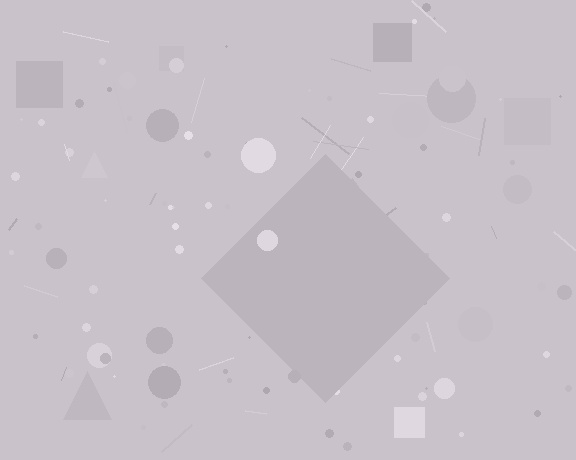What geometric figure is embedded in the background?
A diamond is embedded in the background.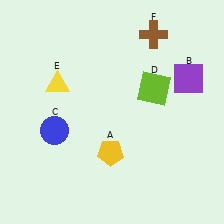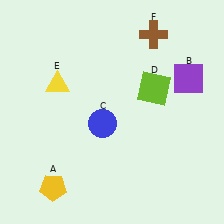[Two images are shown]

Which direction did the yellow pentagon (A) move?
The yellow pentagon (A) moved left.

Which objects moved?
The objects that moved are: the yellow pentagon (A), the blue circle (C).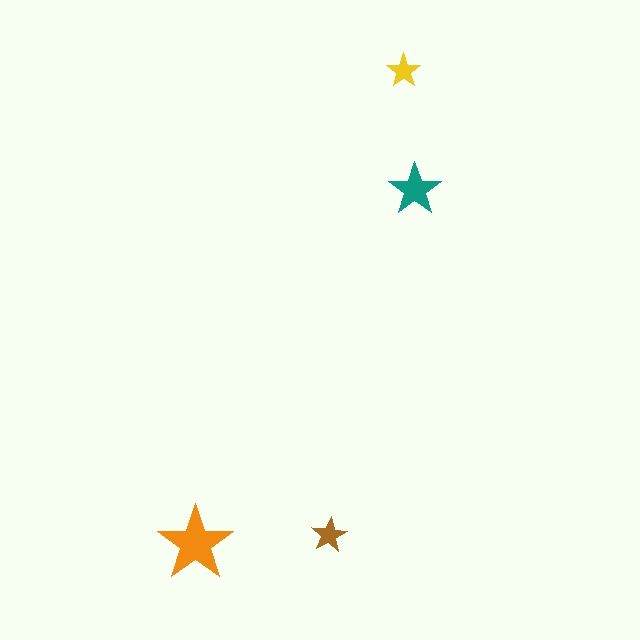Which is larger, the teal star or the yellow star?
The teal one.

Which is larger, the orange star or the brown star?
The orange one.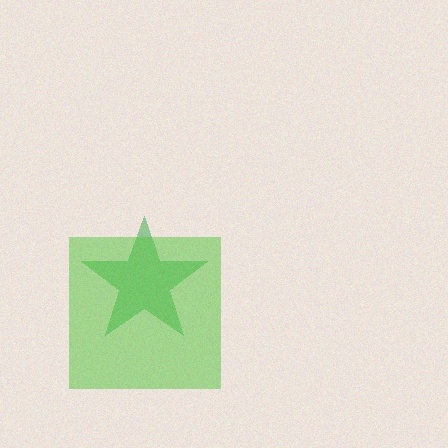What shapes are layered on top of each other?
The layered shapes are: a green star, a lime square.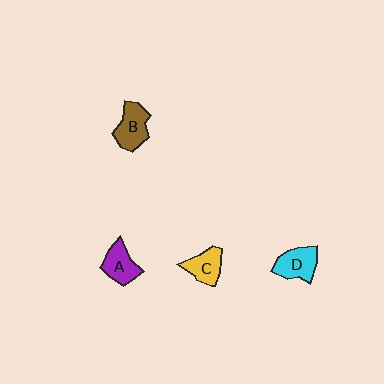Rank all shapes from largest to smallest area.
From largest to smallest: B (brown), D (cyan), A (purple), C (yellow).